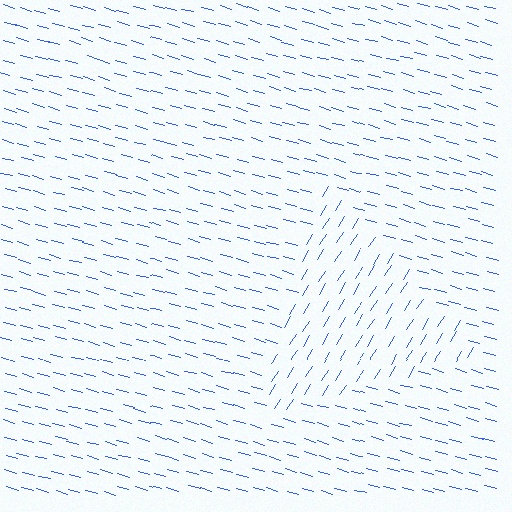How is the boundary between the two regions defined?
The boundary is defined purely by a change in line orientation (approximately 74 degrees difference). All lines are the same color and thickness.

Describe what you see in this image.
The image is filled with small blue line segments. A triangle region in the image has lines oriented differently from the surrounding lines, creating a visible texture boundary.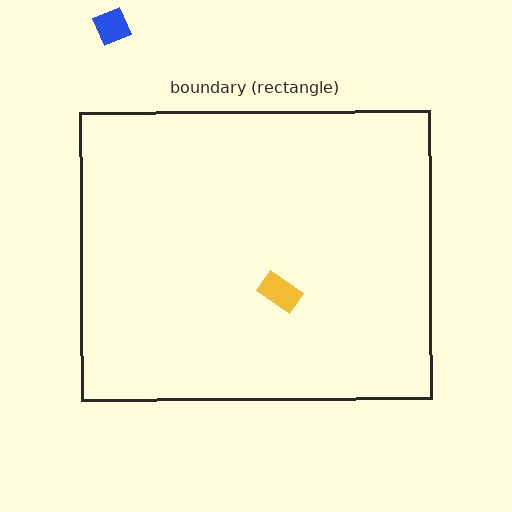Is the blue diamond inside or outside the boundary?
Outside.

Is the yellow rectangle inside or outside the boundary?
Inside.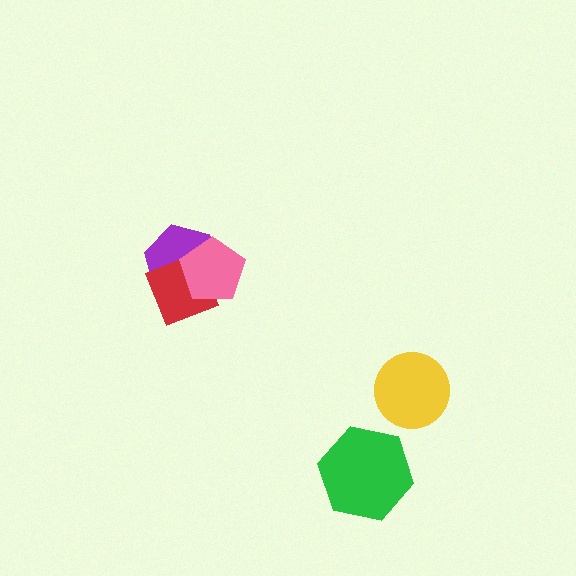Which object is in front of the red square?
The pink pentagon is in front of the red square.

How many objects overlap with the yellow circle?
0 objects overlap with the yellow circle.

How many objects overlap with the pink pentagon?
2 objects overlap with the pink pentagon.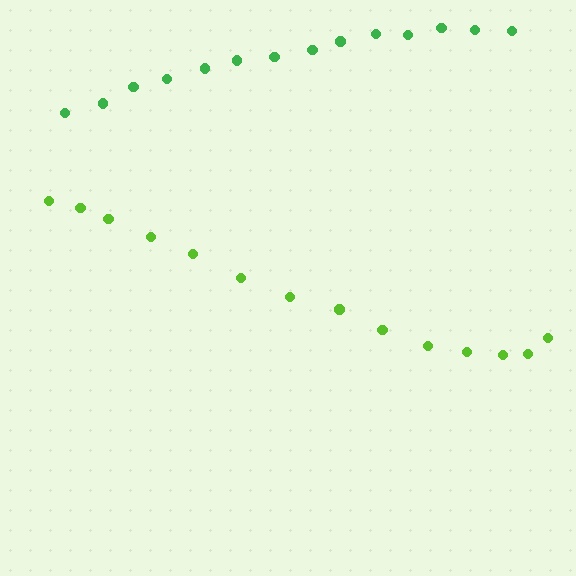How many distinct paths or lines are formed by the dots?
There are 2 distinct paths.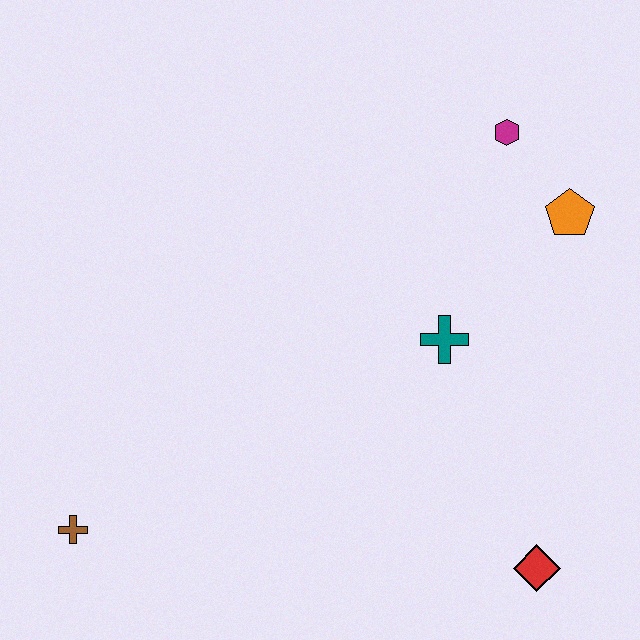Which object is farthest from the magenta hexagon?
The brown cross is farthest from the magenta hexagon.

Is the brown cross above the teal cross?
No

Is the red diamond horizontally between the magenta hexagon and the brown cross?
No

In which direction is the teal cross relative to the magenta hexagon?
The teal cross is below the magenta hexagon.